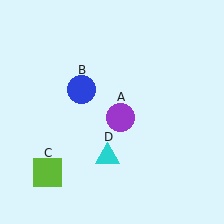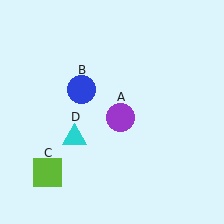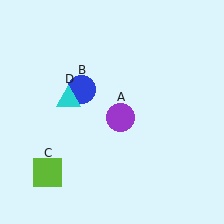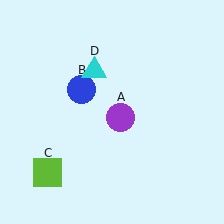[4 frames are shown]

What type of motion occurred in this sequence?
The cyan triangle (object D) rotated clockwise around the center of the scene.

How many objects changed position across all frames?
1 object changed position: cyan triangle (object D).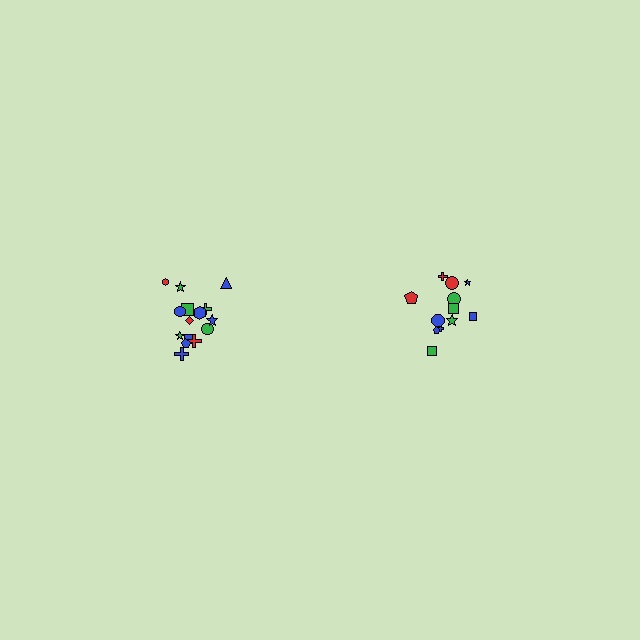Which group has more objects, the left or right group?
The left group.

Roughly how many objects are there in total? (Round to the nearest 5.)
Roughly 25 objects in total.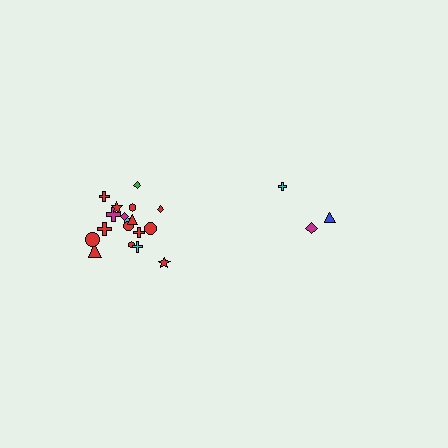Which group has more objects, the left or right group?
The left group.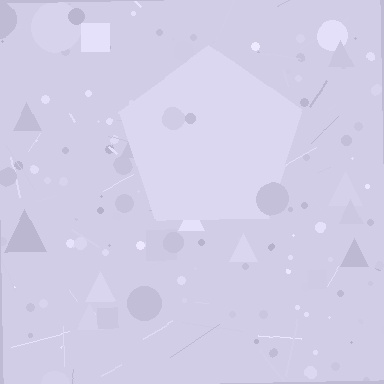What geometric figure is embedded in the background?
A pentagon is embedded in the background.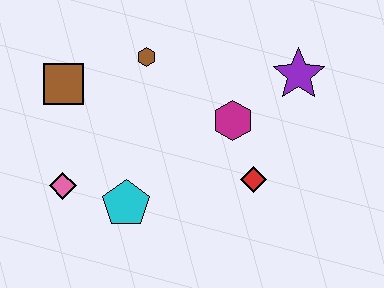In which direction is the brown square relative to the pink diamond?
The brown square is above the pink diamond.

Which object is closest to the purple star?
The magenta hexagon is closest to the purple star.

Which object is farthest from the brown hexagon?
The red diamond is farthest from the brown hexagon.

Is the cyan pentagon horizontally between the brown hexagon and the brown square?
Yes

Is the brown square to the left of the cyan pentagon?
Yes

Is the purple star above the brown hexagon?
No